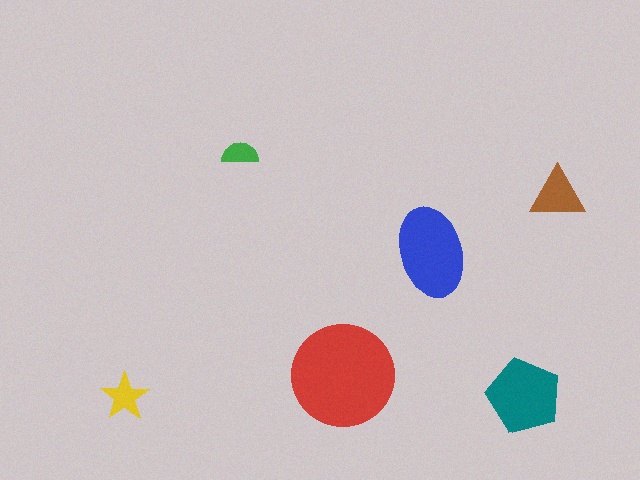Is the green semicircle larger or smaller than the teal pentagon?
Smaller.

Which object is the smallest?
The green semicircle.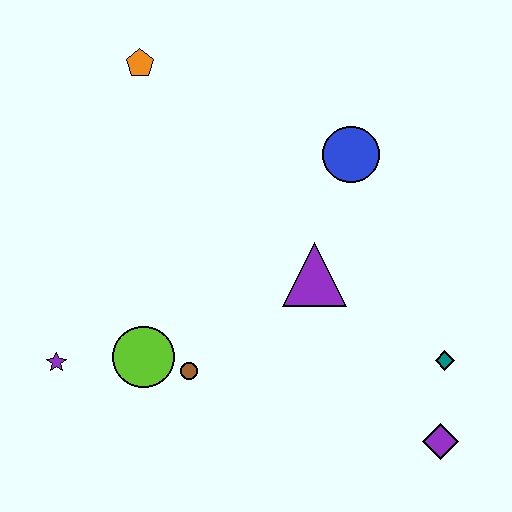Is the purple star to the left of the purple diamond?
Yes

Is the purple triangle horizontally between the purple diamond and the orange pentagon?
Yes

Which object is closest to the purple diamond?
The teal diamond is closest to the purple diamond.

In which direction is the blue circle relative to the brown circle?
The blue circle is above the brown circle.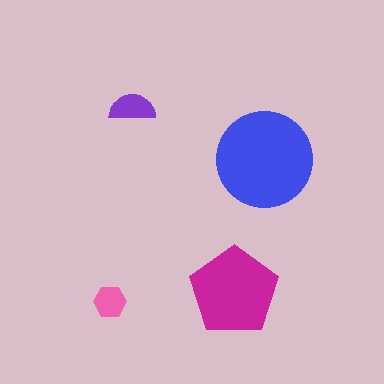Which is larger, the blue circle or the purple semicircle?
The blue circle.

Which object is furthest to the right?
The blue circle is rightmost.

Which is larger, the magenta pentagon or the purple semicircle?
The magenta pentagon.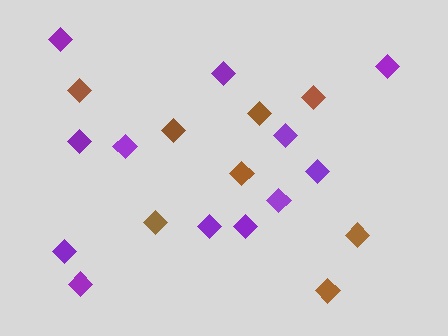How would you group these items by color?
There are 2 groups: one group of purple diamonds (12) and one group of brown diamonds (8).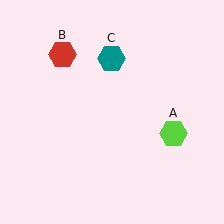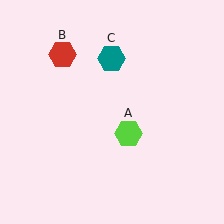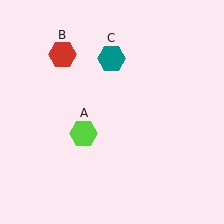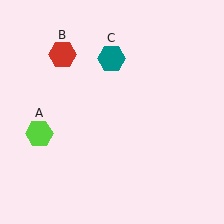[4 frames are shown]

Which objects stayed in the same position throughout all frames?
Red hexagon (object B) and teal hexagon (object C) remained stationary.